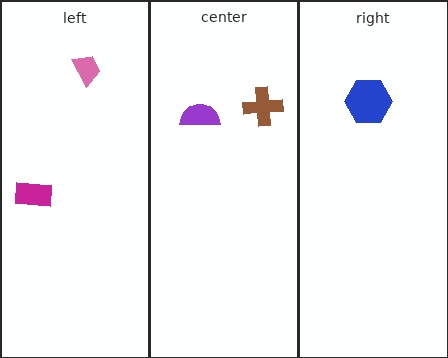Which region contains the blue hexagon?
The right region.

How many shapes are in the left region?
2.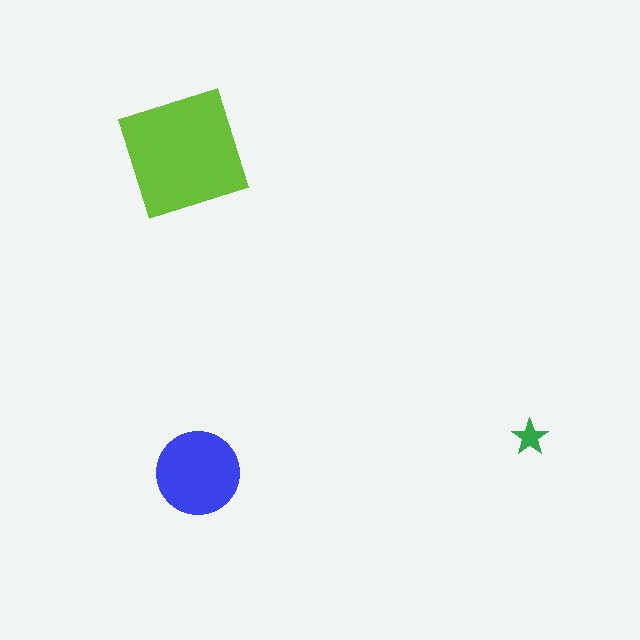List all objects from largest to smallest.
The lime square, the blue circle, the green star.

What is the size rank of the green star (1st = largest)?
3rd.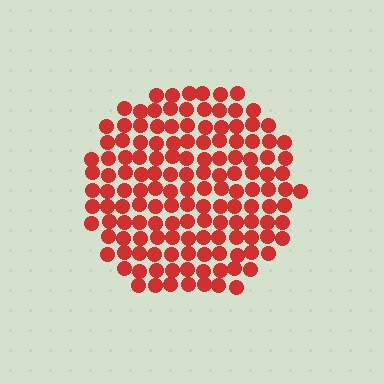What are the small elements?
The small elements are circles.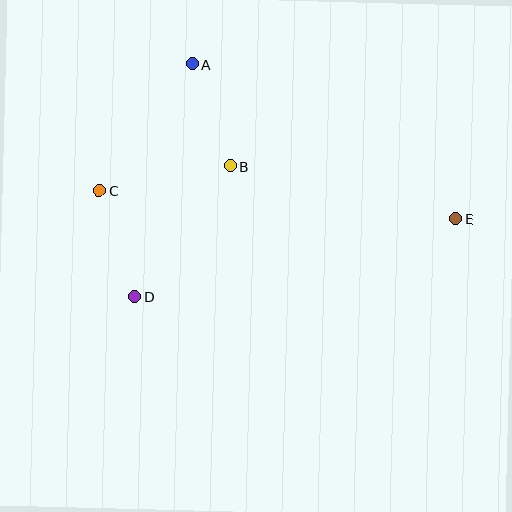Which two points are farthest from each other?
Points C and E are farthest from each other.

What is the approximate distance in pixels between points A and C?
The distance between A and C is approximately 157 pixels.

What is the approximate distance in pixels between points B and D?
The distance between B and D is approximately 162 pixels.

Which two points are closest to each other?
Points A and B are closest to each other.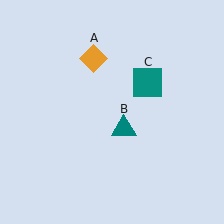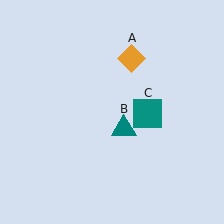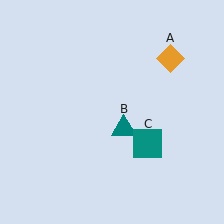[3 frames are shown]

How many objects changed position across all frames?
2 objects changed position: orange diamond (object A), teal square (object C).